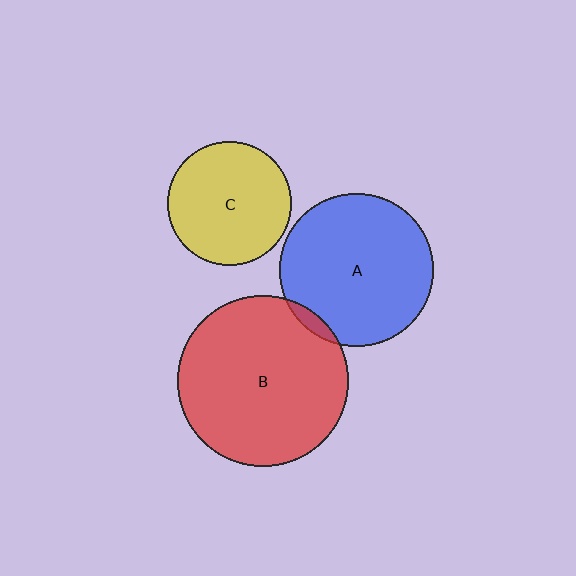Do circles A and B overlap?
Yes.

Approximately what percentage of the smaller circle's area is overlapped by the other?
Approximately 5%.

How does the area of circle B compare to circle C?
Approximately 1.9 times.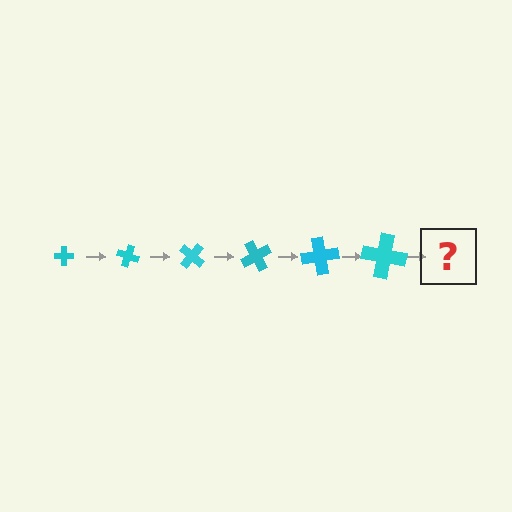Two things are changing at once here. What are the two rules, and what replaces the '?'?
The two rules are that the cross grows larger each step and it rotates 20 degrees each step. The '?' should be a cross, larger than the previous one and rotated 120 degrees from the start.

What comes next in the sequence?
The next element should be a cross, larger than the previous one and rotated 120 degrees from the start.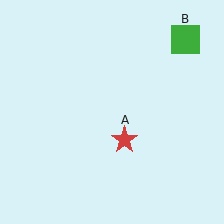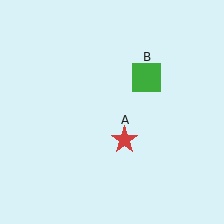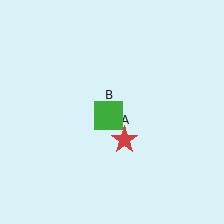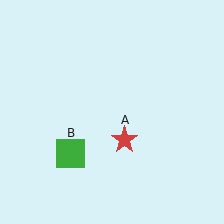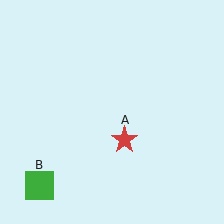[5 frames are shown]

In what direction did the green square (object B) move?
The green square (object B) moved down and to the left.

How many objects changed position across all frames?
1 object changed position: green square (object B).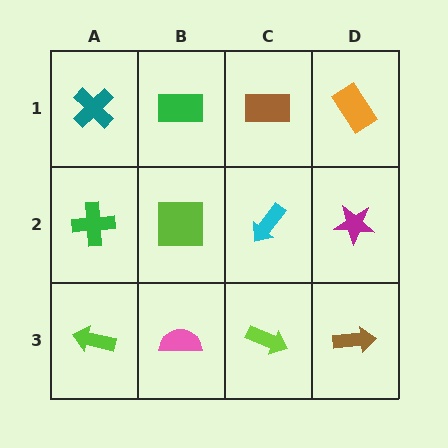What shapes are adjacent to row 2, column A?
A teal cross (row 1, column A), a lime arrow (row 3, column A), a lime square (row 2, column B).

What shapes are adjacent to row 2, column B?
A green rectangle (row 1, column B), a pink semicircle (row 3, column B), a green cross (row 2, column A), a cyan arrow (row 2, column C).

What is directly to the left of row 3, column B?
A lime arrow.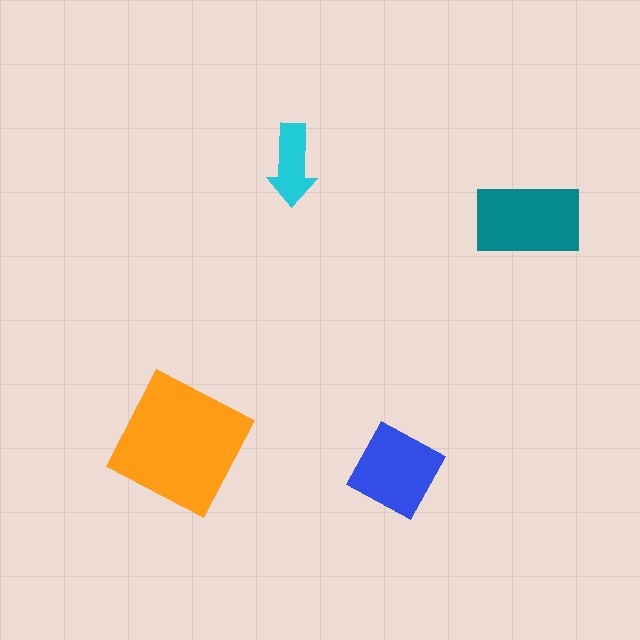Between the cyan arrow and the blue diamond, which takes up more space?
The blue diamond.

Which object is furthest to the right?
The teal rectangle is rightmost.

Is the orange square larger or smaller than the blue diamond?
Larger.